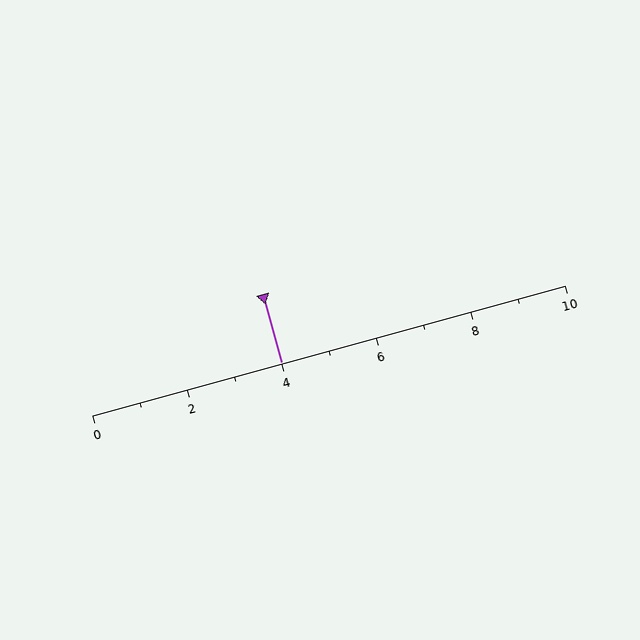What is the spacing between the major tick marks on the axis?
The major ticks are spaced 2 apart.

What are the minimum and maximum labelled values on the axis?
The axis runs from 0 to 10.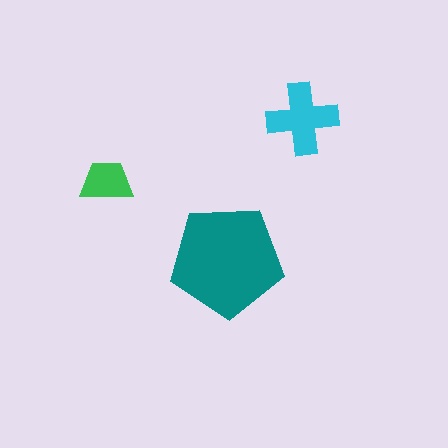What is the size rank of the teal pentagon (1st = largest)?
1st.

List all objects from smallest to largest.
The green trapezoid, the cyan cross, the teal pentagon.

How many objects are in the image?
There are 3 objects in the image.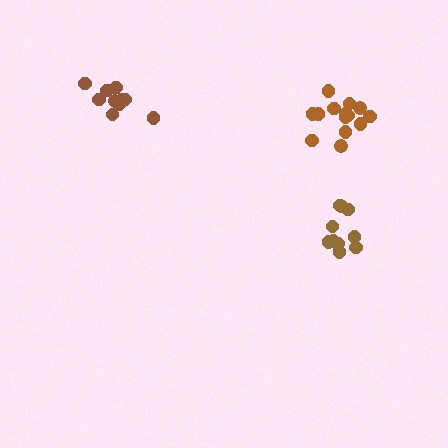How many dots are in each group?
Group 1: 10 dots, Group 2: 11 dots, Group 3: 14 dots (35 total).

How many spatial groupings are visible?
There are 3 spatial groupings.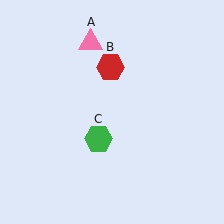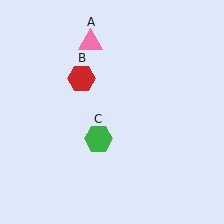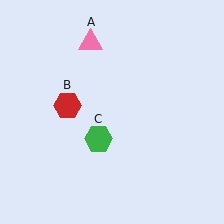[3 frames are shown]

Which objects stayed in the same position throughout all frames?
Pink triangle (object A) and green hexagon (object C) remained stationary.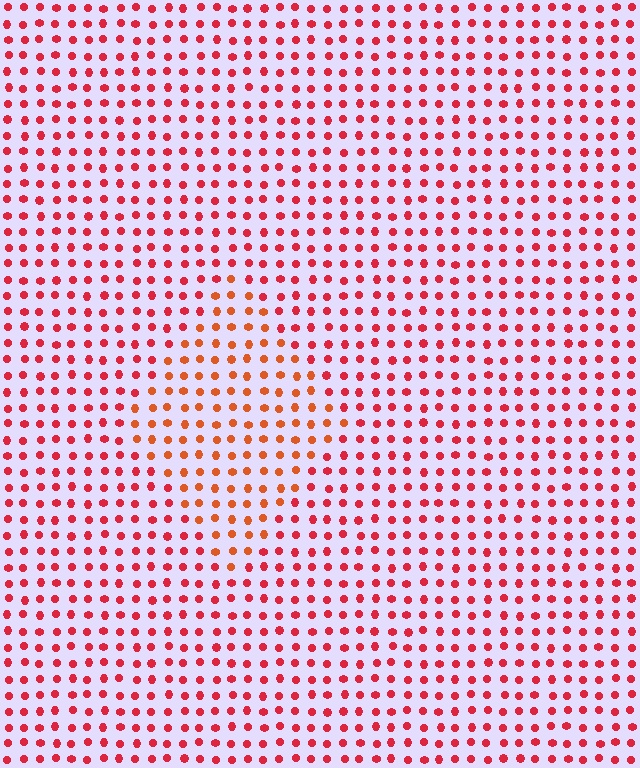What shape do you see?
I see a diamond.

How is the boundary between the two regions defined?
The boundary is defined purely by a slight shift in hue (about 25 degrees). Spacing, size, and orientation are identical on both sides.